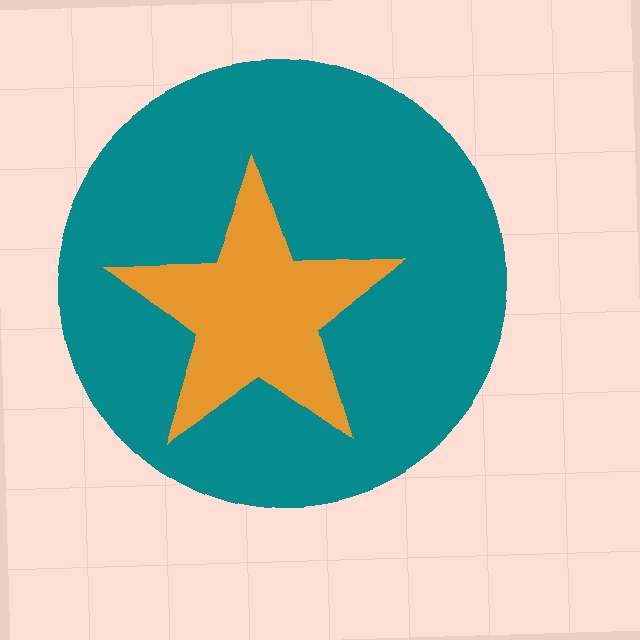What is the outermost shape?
The teal circle.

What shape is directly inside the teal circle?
The orange star.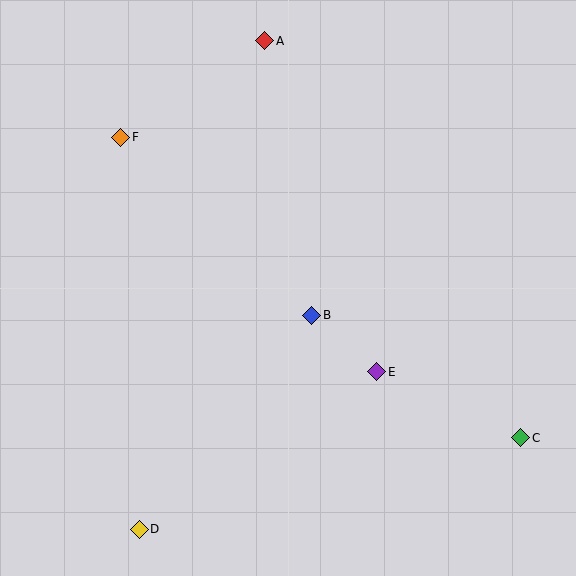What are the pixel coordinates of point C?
Point C is at (521, 438).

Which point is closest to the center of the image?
Point B at (312, 315) is closest to the center.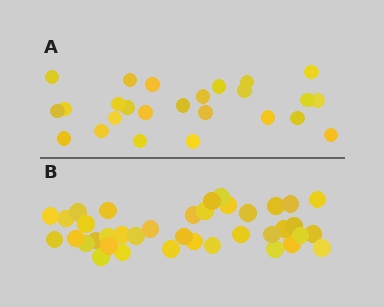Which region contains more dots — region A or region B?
Region B (the bottom region) has more dots.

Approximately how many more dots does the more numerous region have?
Region B has approximately 15 more dots than region A.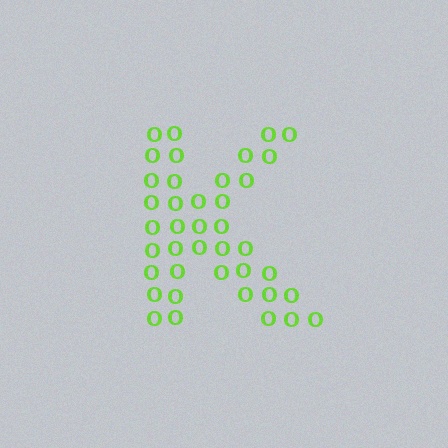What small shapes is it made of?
It is made of small letter O's.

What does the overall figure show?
The overall figure shows the letter K.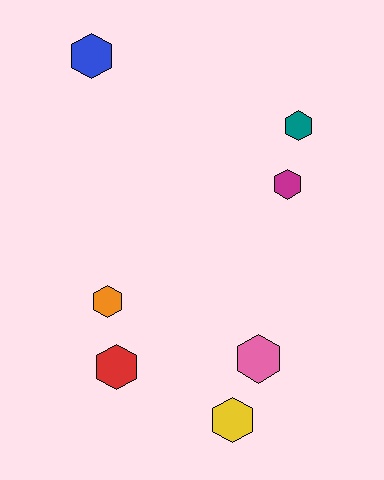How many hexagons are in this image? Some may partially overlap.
There are 7 hexagons.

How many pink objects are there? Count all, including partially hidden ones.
There is 1 pink object.